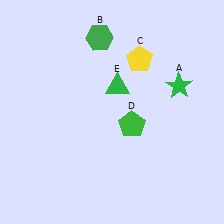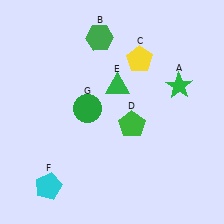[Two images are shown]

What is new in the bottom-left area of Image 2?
A cyan pentagon (F) was added in the bottom-left area of Image 2.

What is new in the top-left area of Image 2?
A green circle (G) was added in the top-left area of Image 2.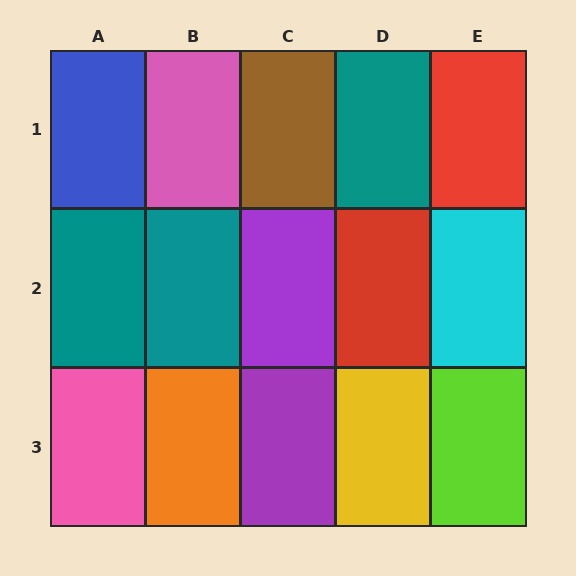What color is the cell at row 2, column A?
Teal.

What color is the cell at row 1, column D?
Teal.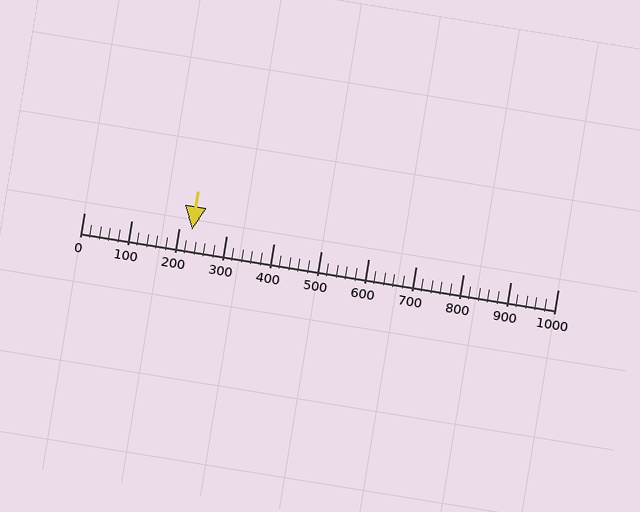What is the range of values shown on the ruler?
The ruler shows values from 0 to 1000.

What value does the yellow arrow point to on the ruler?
The yellow arrow points to approximately 229.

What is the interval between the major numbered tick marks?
The major tick marks are spaced 100 units apart.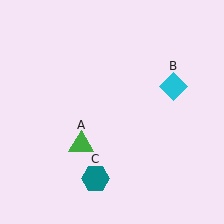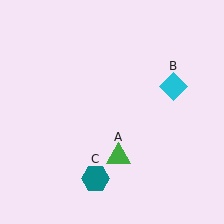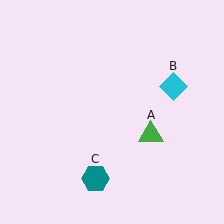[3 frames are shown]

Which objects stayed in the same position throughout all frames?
Cyan diamond (object B) and teal hexagon (object C) remained stationary.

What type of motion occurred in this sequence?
The green triangle (object A) rotated counterclockwise around the center of the scene.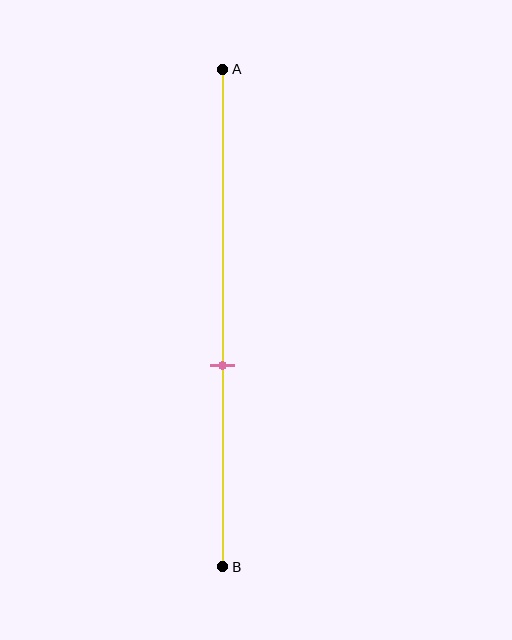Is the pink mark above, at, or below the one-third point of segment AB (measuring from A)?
The pink mark is below the one-third point of segment AB.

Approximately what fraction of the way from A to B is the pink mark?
The pink mark is approximately 60% of the way from A to B.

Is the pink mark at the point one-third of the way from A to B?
No, the mark is at about 60% from A, not at the 33% one-third point.